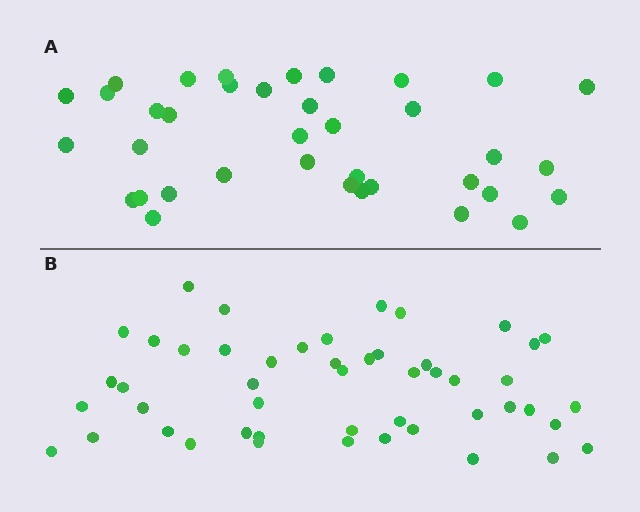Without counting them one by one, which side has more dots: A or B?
Region B (the bottom region) has more dots.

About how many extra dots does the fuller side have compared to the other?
Region B has roughly 12 or so more dots than region A.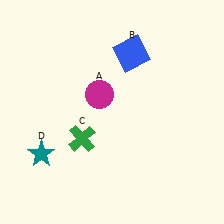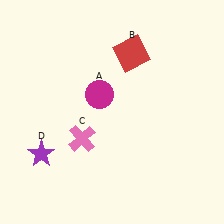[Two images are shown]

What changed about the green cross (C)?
In Image 1, C is green. In Image 2, it changed to pink.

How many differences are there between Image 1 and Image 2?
There are 3 differences between the two images.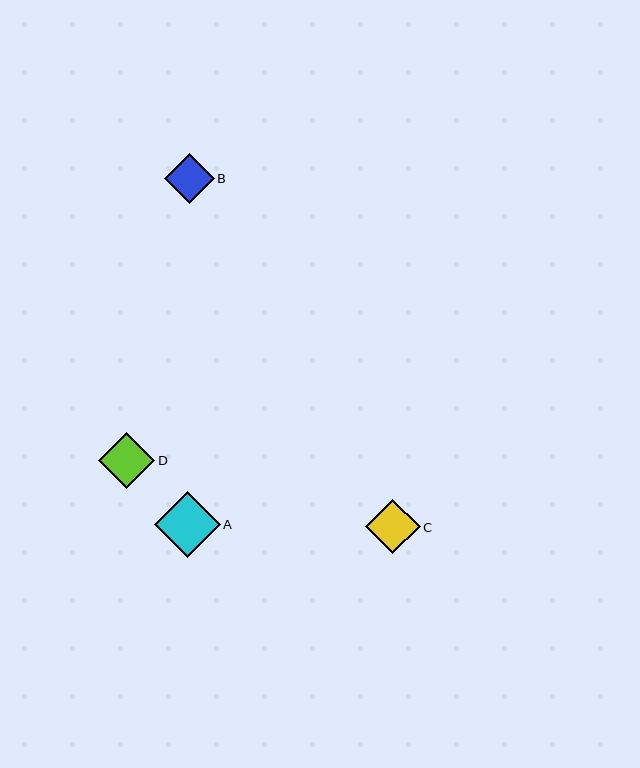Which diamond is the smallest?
Diamond B is the smallest with a size of approximately 50 pixels.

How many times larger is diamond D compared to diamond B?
Diamond D is approximately 1.1 times the size of diamond B.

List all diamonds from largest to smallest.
From largest to smallest: A, D, C, B.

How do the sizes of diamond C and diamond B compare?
Diamond C and diamond B are approximately the same size.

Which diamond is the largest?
Diamond A is the largest with a size of approximately 66 pixels.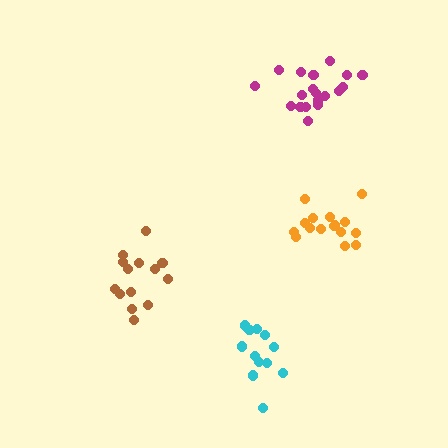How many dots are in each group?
Group 1: 14 dots, Group 2: 19 dots, Group 3: 16 dots, Group 4: 13 dots (62 total).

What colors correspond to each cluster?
The clusters are colored: brown, magenta, orange, cyan.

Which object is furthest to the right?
The orange cluster is rightmost.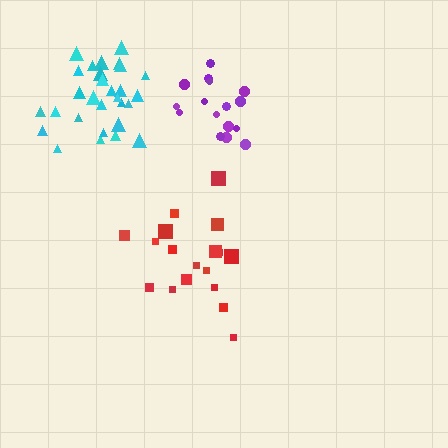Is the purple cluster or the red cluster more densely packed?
Purple.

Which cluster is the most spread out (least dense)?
Red.